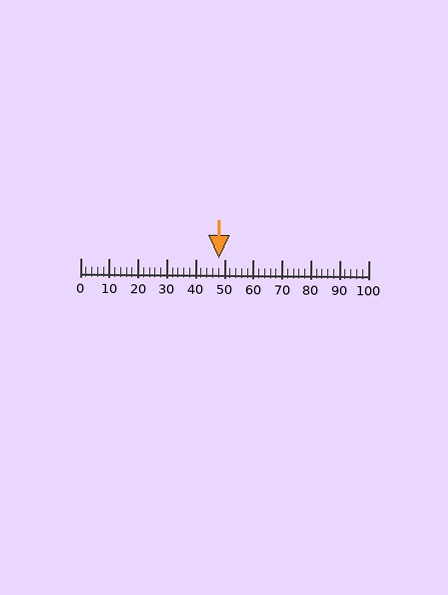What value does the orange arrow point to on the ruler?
The orange arrow points to approximately 48.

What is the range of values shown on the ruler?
The ruler shows values from 0 to 100.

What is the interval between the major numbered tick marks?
The major tick marks are spaced 10 units apart.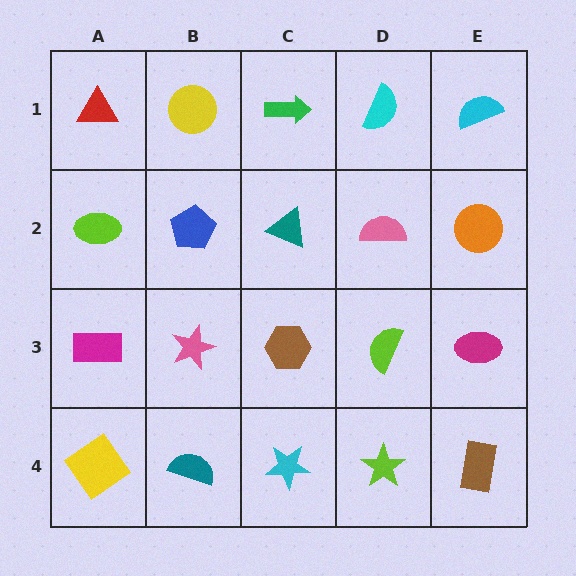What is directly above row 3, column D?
A pink semicircle.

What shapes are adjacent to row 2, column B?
A yellow circle (row 1, column B), a pink star (row 3, column B), a lime ellipse (row 2, column A), a teal triangle (row 2, column C).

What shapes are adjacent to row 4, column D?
A lime semicircle (row 3, column D), a cyan star (row 4, column C), a brown rectangle (row 4, column E).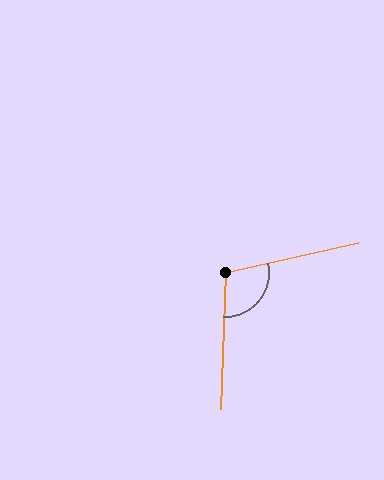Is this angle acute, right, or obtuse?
It is obtuse.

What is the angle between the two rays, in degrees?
Approximately 105 degrees.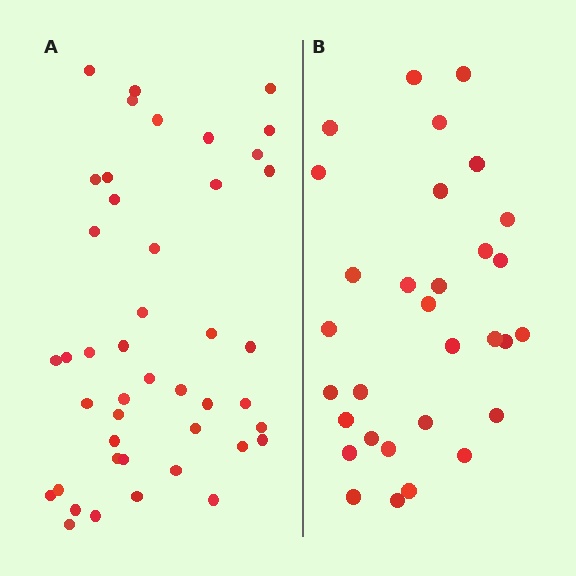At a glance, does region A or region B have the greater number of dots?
Region A (the left region) has more dots.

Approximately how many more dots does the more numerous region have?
Region A has approximately 15 more dots than region B.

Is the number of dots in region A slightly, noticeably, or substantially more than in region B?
Region A has noticeably more, but not dramatically so. The ratio is roughly 1.4 to 1.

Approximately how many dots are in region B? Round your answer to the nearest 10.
About 30 dots. (The exact count is 31, which rounds to 30.)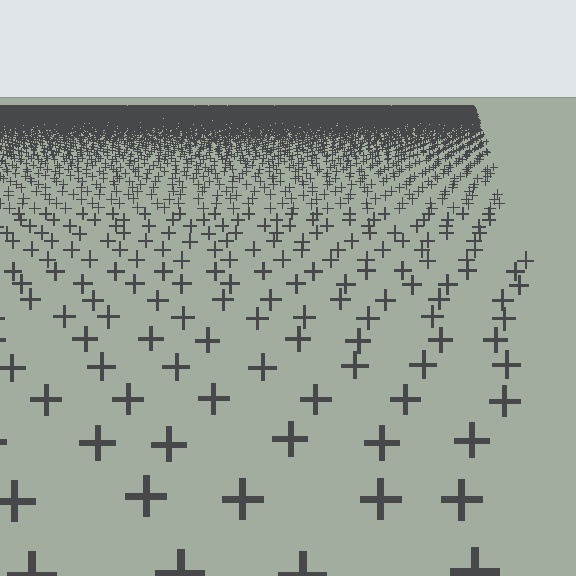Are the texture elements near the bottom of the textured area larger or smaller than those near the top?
Larger. Near the bottom, elements are closer to the viewer and appear at a bigger on-screen size.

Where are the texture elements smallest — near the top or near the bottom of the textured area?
Near the top.